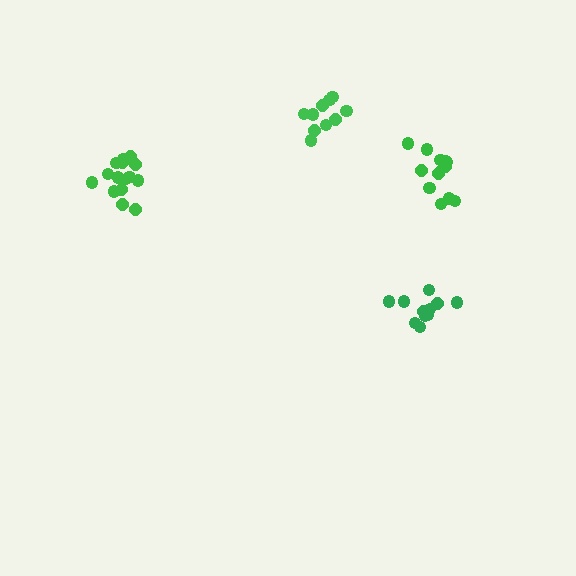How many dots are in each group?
Group 1: 10 dots, Group 2: 11 dots, Group 3: 13 dots, Group 4: 15 dots (49 total).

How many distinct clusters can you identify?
There are 4 distinct clusters.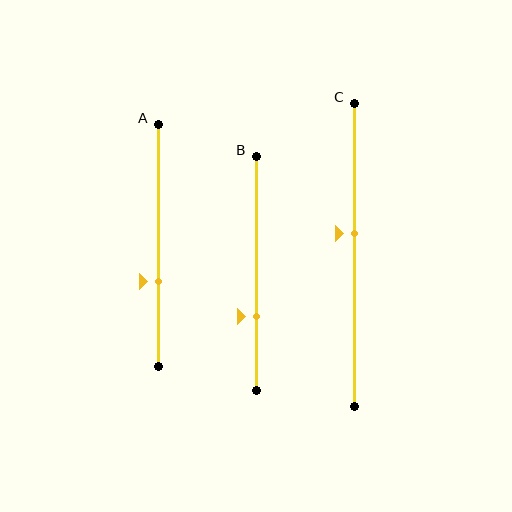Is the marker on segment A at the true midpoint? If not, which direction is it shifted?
No, the marker on segment A is shifted downward by about 15% of the segment length.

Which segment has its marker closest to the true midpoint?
Segment C has its marker closest to the true midpoint.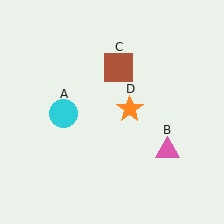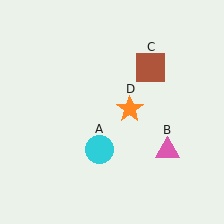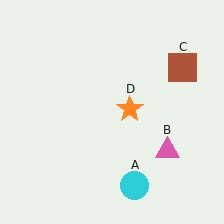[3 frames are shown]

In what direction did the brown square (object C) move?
The brown square (object C) moved right.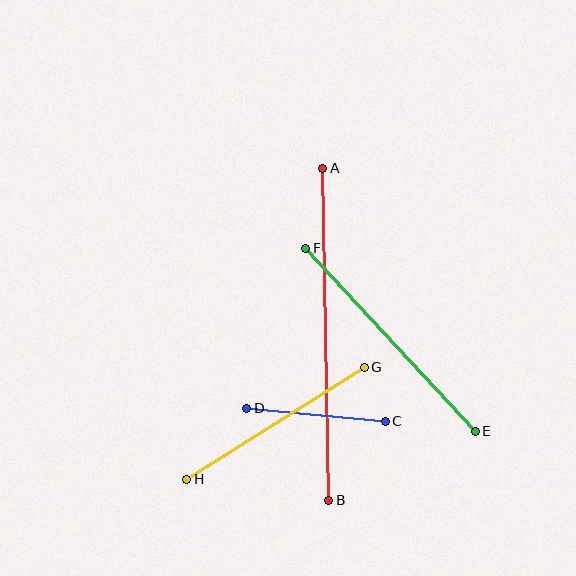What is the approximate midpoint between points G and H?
The midpoint is at approximately (275, 423) pixels.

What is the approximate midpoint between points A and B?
The midpoint is at approximately (326, 334) pixels.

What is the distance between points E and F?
The distance is approximately 249 pixels.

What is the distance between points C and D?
The distance is approximately 139 pixels.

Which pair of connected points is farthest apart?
Points A and B are farthest apart.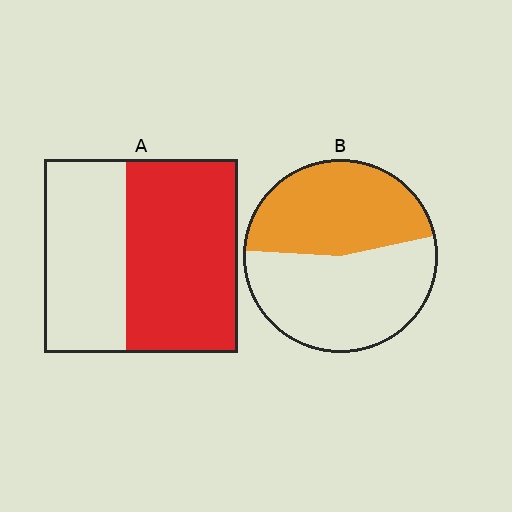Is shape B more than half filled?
No.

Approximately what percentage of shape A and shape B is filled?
A is approximately 60% and B is approximately 45%.